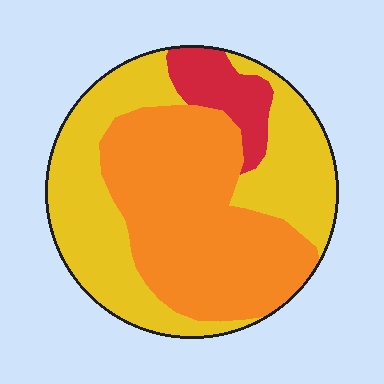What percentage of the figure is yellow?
Yellow takes up between a third and a half of the figure.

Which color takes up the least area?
Red, at roughly 10%.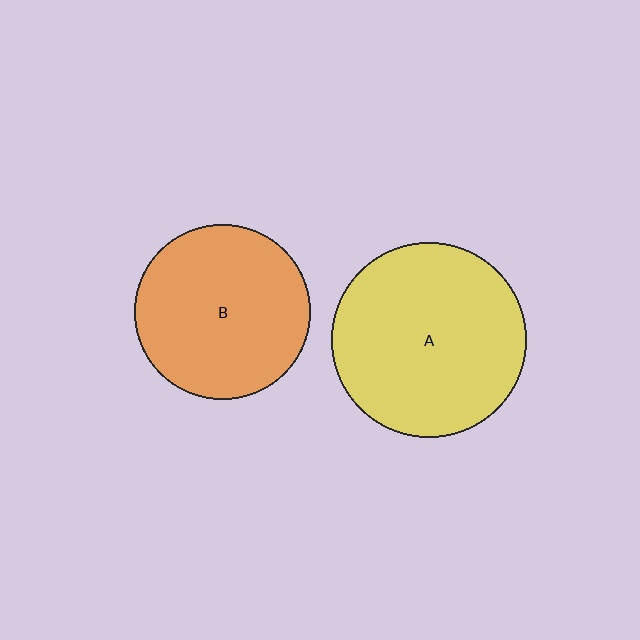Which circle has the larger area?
Circle A (yellow).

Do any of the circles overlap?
No, none of the circles overlap.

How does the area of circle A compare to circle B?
Approximately 1.2 times.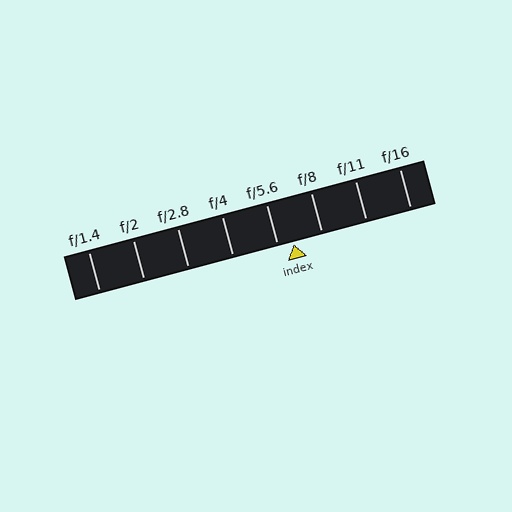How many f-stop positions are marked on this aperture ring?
There are 8 f-stop positions marked.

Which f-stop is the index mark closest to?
The index mark is closest to f/5.6.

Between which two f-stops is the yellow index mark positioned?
The index mark is between f/5.6 and f/8.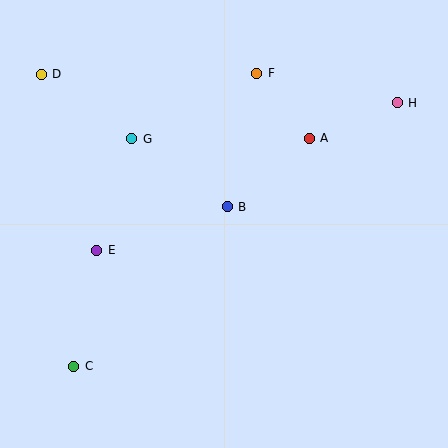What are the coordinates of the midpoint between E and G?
The midpoint between E and G is at (114, 194).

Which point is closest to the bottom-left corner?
Point C is closest to the bottom-left corner.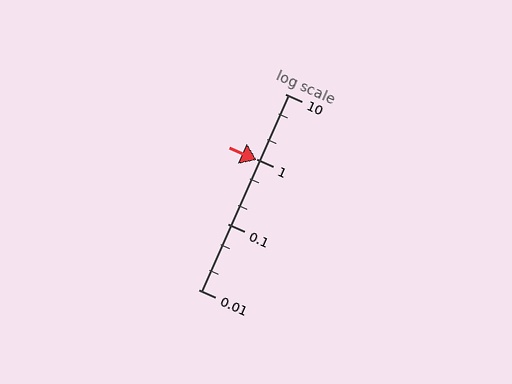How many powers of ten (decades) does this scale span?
The scale spans 3 decades, from 0.01 to 10.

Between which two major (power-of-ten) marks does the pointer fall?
The pointer is between 0.1 and 1.